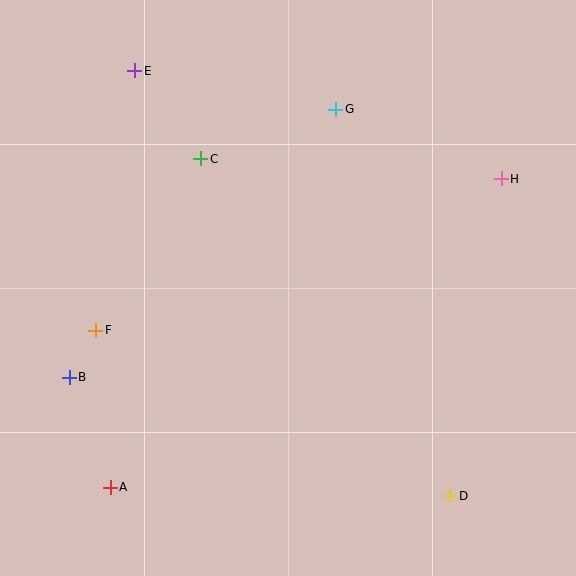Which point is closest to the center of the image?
Point C at (201, 159) is closest to the center.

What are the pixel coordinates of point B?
Point B is at (69, 377).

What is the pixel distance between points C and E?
The distance between C and E is 110 pixels.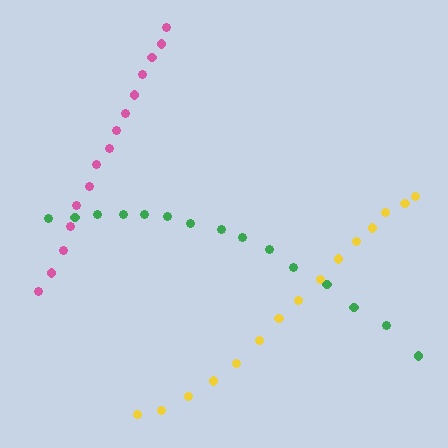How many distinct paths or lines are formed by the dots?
There are 3 distinct paths.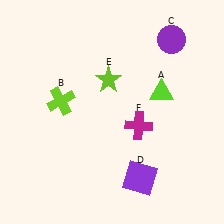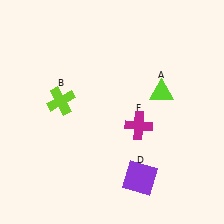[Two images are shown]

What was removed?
The lime star (E), the purple circle (C) were removed in Image 2.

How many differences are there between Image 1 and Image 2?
There are 2 differences between the two images.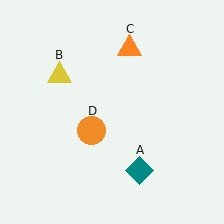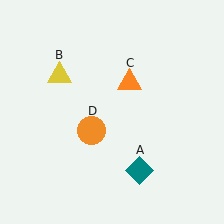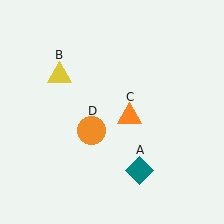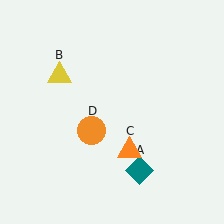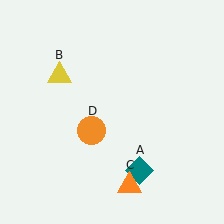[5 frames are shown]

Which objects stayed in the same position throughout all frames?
Teal diamond (object A) and yellow triangle (object B) and orange circle (object D) remained stationary.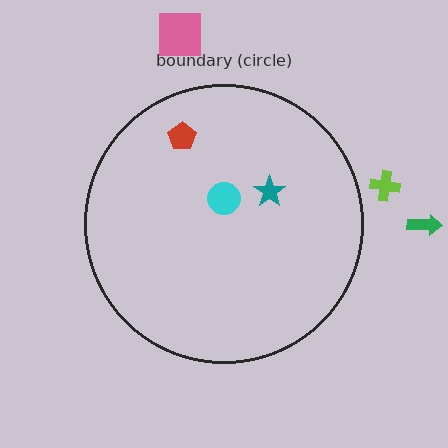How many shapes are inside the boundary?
3 inside, 3 outside.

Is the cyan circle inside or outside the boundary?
Inside.